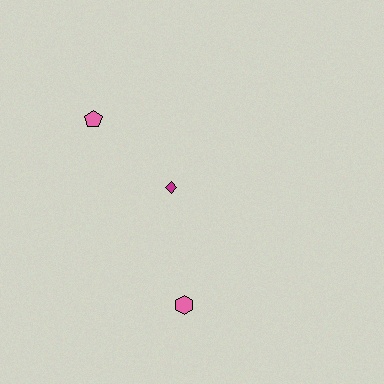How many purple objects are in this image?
There are no purple objects.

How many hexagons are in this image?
There is 1 hexagon.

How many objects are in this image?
There are 3 objects.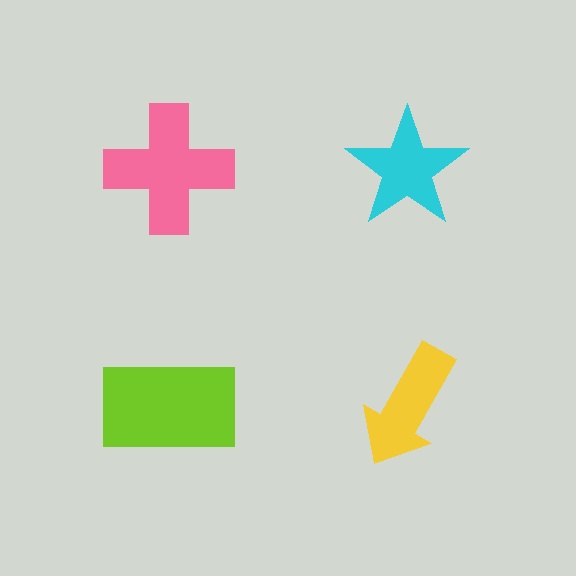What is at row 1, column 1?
A pink cross.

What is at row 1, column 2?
A cyan star.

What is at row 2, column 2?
A yellow arrow.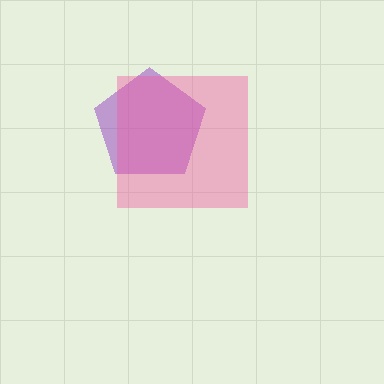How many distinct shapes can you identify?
There are 2 distinct shapes: a purple pentagon, a pink square.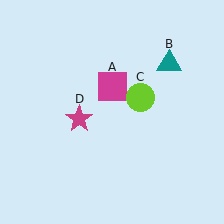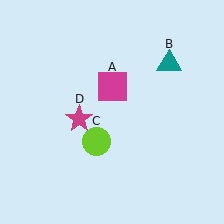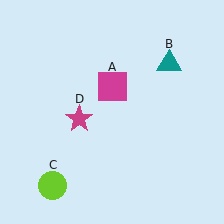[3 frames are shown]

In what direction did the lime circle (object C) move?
The lime circle (object C) moved down and to the left.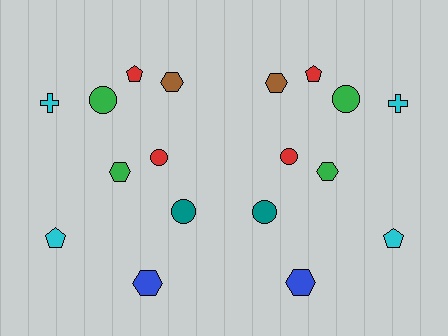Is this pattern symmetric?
Yes, this pattern has bilateral (reflection) symmetry.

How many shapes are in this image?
There are 18 shapes in this image.